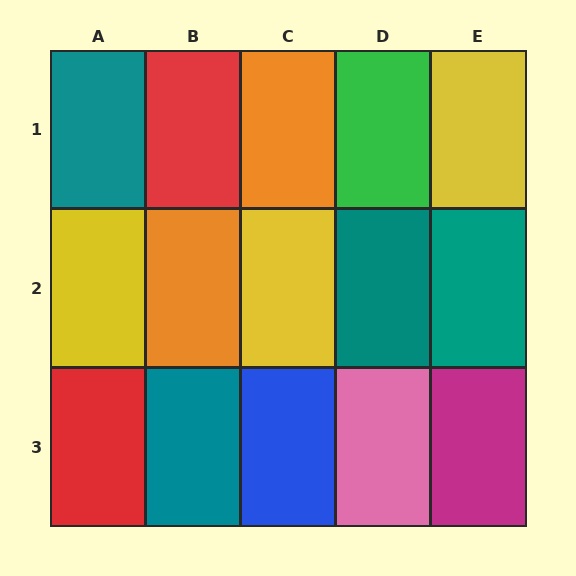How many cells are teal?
4 cells are teal.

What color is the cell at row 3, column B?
Teal.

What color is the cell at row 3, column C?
Blue.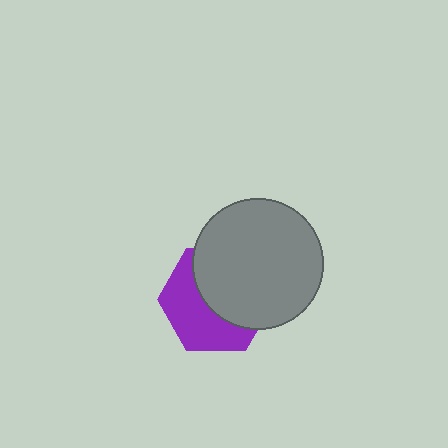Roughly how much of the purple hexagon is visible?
About half of it is visible (roughly 47%).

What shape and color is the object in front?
The object in front is a gray circle.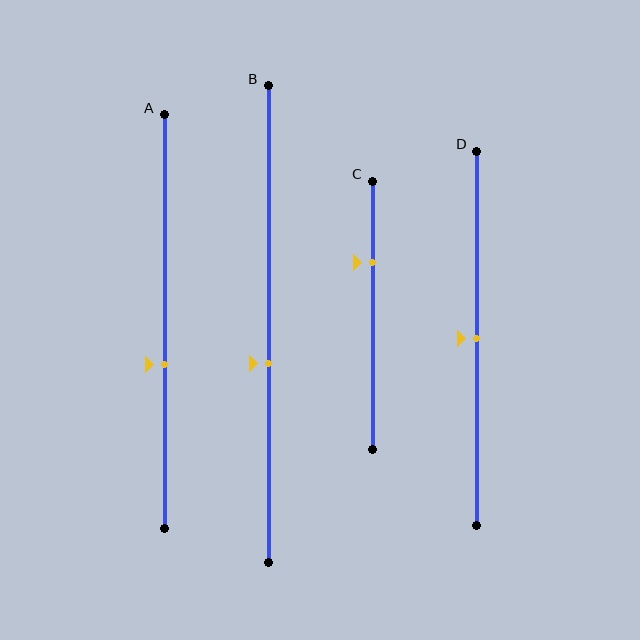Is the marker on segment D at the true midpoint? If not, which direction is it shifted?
Yes, the marker on segment D is at the true midpoint.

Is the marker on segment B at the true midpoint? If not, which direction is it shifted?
No, the marker on segment B is shifted downward by about 8% of the segment length.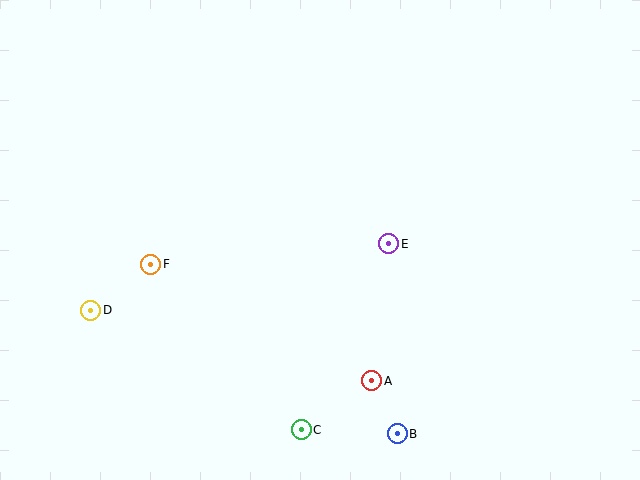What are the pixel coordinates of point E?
Point E is at (389, 244).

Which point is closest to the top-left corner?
Point F is closest to the top-left corner.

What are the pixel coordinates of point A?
Point A is at (372, 381).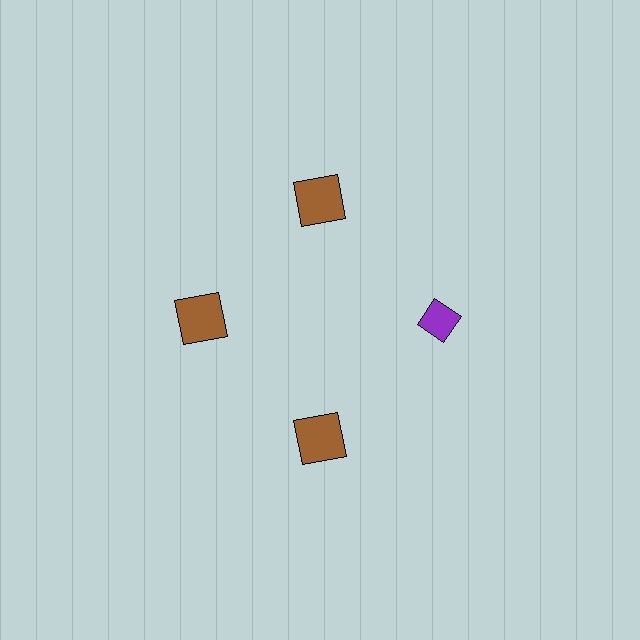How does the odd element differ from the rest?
It differs in both color (purple instead of brown) and shape (diamond instead of square).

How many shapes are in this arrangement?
There are 4 shapes arranged in a ring pattern.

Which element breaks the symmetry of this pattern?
The purple diamond at roughly the 3 o'clock position breaks the symmetry. All other shapes are brown squares.